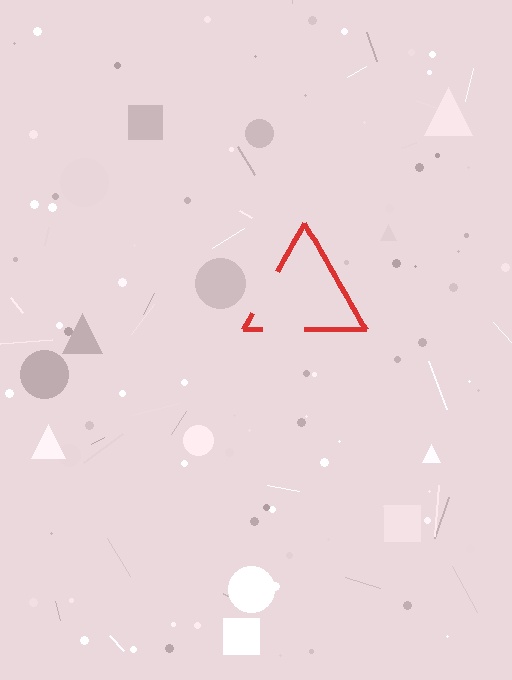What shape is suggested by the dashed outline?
The dashed outline suggests a triangle.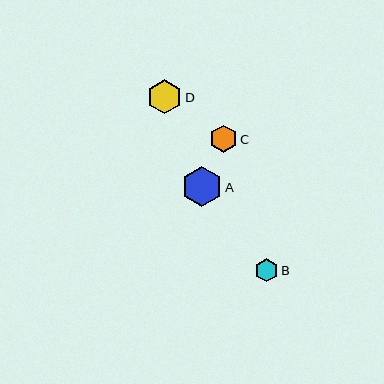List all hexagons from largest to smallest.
From largest to smallest: A, D, C, B.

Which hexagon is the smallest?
Hexagon B is the smallest with a size of approximately 24 pixels.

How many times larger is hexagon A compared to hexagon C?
Hexagon A is approximately 1.5 times the size of hexagon C.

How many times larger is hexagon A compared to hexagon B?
Hexagon A is approximately 1.7 times the size of hexagon B.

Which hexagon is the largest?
Hexagon A is the largest with a size of approximately 40 pixels.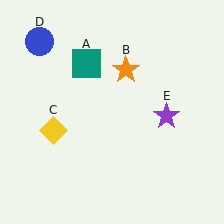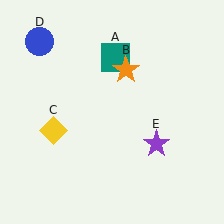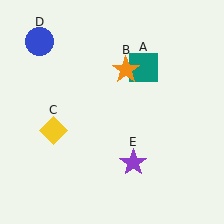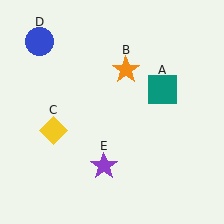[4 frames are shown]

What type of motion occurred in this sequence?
The teal square (object A), purple star (object E) rotated clockwise around the center of the scene.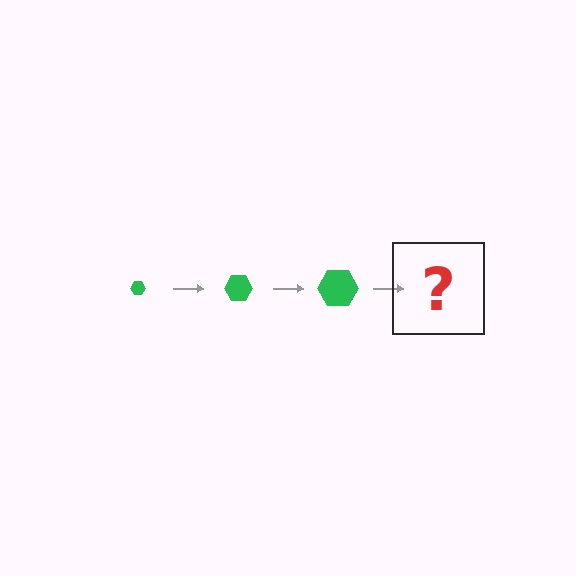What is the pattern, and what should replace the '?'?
The pattern is that the hexagon gets progressively larger each step. The '?' should be a green hexagon, larger than the previous one.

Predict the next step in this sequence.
The next step is a green hexagon, larger than the previous one.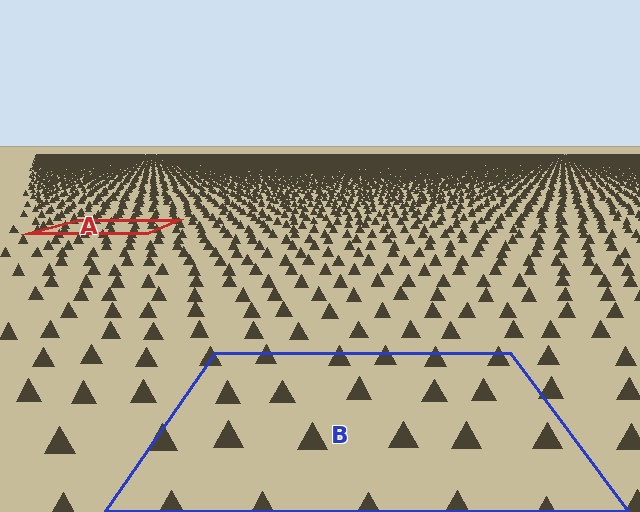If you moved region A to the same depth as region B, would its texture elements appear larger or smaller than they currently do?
They would appear larger. At a closer depth, the same texture elements are projected at a bigger on-screen size.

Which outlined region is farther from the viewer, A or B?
Region A is farther from the viewer — the texture elements inside it appear smaller and more densely packed.